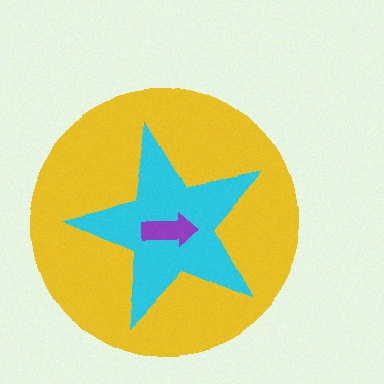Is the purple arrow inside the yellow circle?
Yes.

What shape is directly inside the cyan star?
The purple arrow.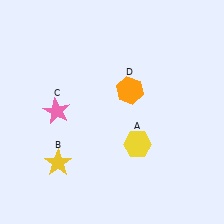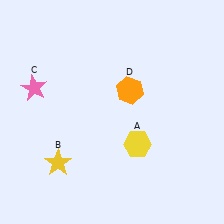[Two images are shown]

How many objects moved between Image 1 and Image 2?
1 object moved between the two images.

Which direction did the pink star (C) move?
The pink star (C) moved up.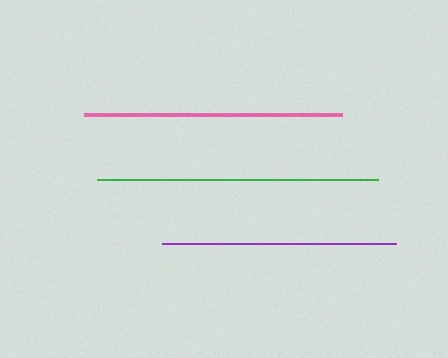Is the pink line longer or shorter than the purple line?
The pink line is longer than the purple line.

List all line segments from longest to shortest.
From longest to shortest: green, pink, purple.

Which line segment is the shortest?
The purple line is the shortest at approximately 233 pixels.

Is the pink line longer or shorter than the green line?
The green line is longer than the pink line.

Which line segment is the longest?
The green line is the longest at approximately 281 pixels.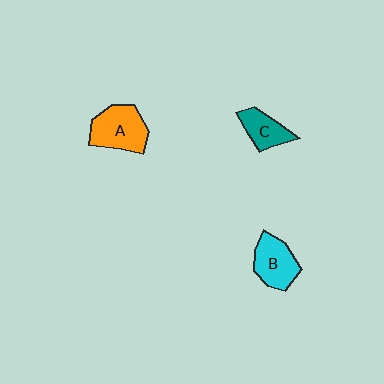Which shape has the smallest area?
Shape C (teal).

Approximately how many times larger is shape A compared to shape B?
Approximately 1.2 times.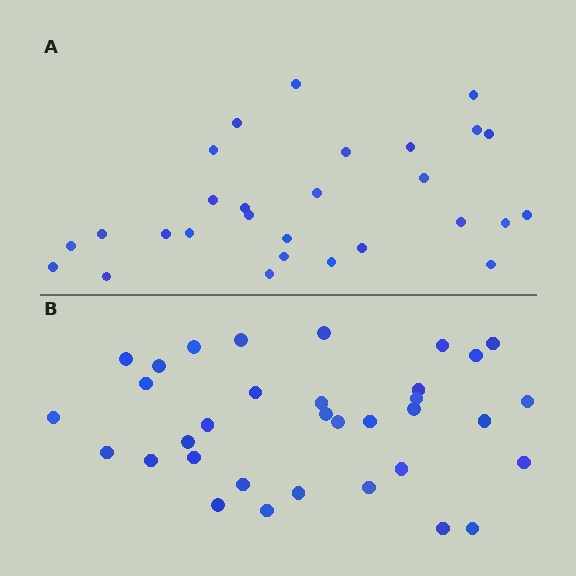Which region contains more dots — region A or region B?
Region B (the bottom region) has more dots.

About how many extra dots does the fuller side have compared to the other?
Region B has about 6 more dots than region A.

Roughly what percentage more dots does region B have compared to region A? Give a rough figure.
About 20% more.